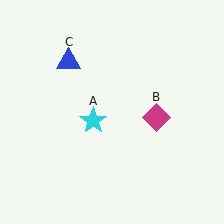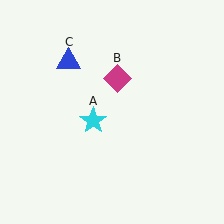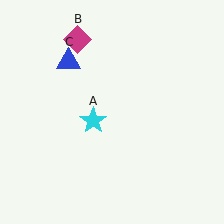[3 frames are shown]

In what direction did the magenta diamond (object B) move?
The magenta diamond (object B) moved up and to the left.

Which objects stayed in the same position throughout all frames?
Cyan star (object A) and blue triangle (object C) remained stationary.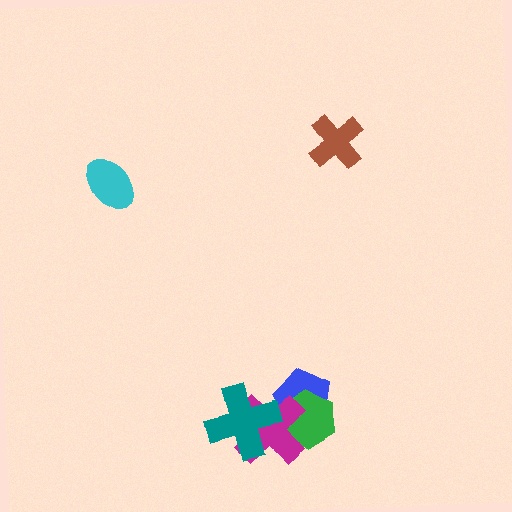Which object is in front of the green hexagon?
The magenta cross is in front of the green hexagon.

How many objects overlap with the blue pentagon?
2 objects overlap with the blue pentagon.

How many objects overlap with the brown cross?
0 objects overlap with the brown cross.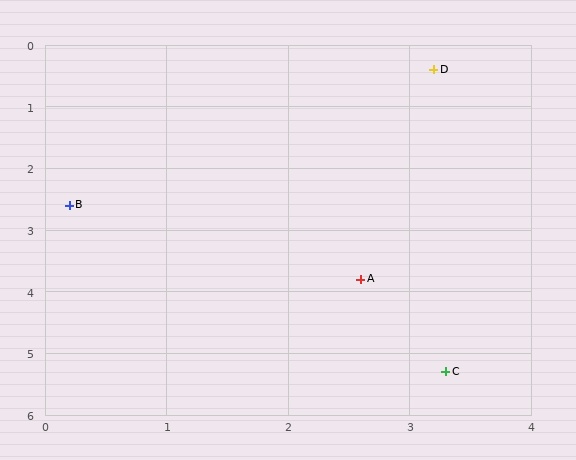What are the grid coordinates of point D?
Point D is at approximately (3.2, 0.4).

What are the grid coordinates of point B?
Point B is at approximately (0.2, 2.6).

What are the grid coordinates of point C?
Point C is at approximately (3.3, 5.3).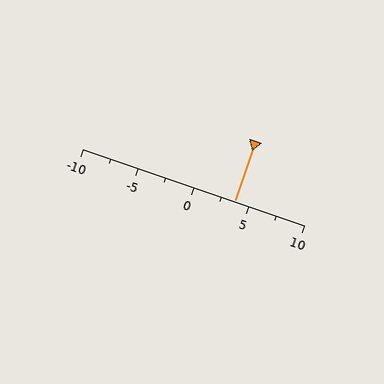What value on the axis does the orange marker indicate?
The marker indicates approximately 3.8.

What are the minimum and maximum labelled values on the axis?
The axis runs from -10 to 10.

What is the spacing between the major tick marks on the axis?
The major ticks are spaced 5 apart.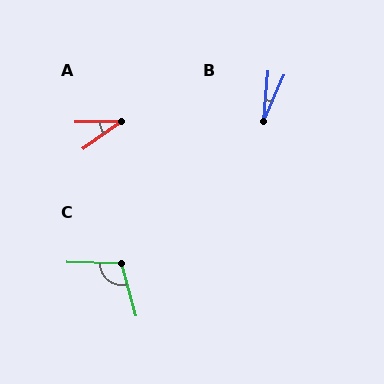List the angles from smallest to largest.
B (18°), A (35°), C (107°).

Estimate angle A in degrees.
Approximately 35 degrees.